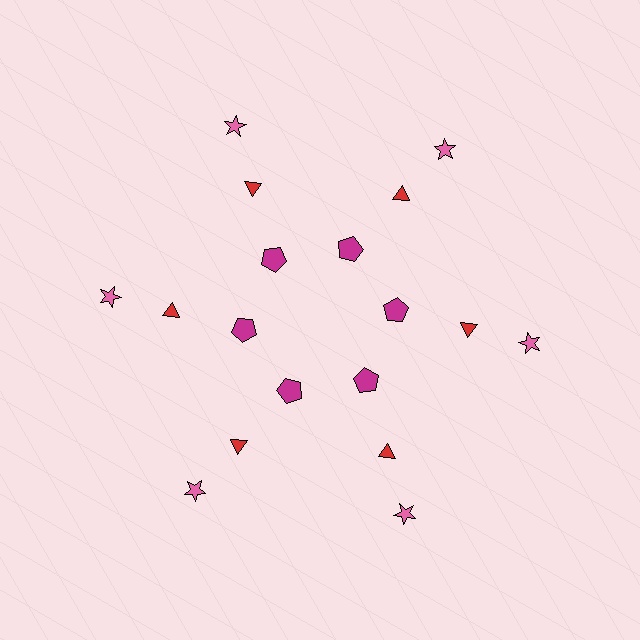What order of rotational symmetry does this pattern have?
This pattern has 6-fold rotational symmetry.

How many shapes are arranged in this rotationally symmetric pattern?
There are 18 shapes, arranged in 6 groups of 3.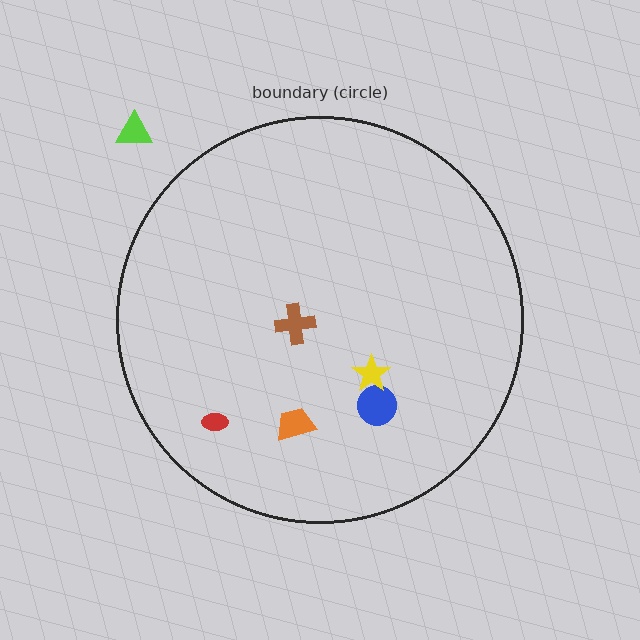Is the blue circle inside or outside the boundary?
Inside.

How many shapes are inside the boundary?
5 inside, 1 outside.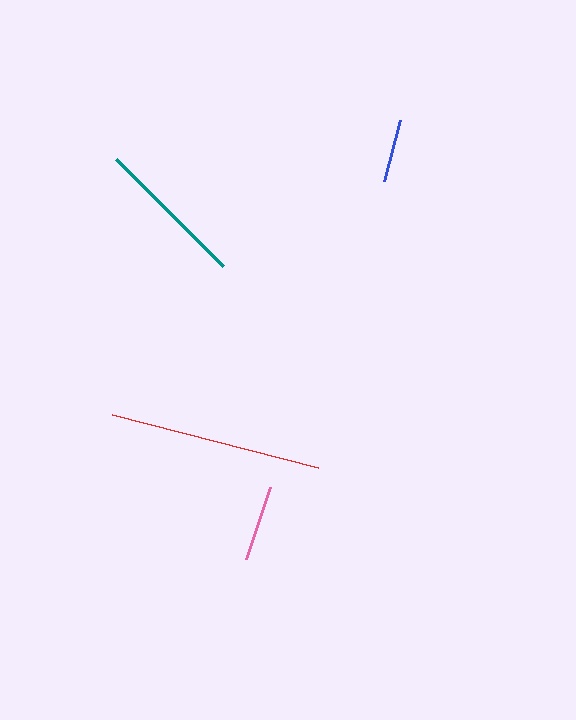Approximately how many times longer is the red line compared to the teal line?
The red line is approximately 1.4 times the length of the teal line.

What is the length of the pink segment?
The pink segment is approximately 76 pixels long.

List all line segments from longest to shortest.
From longest to shortest: red, teal, pink, blue.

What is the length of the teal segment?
The teal segment is approximately 151 pixels long.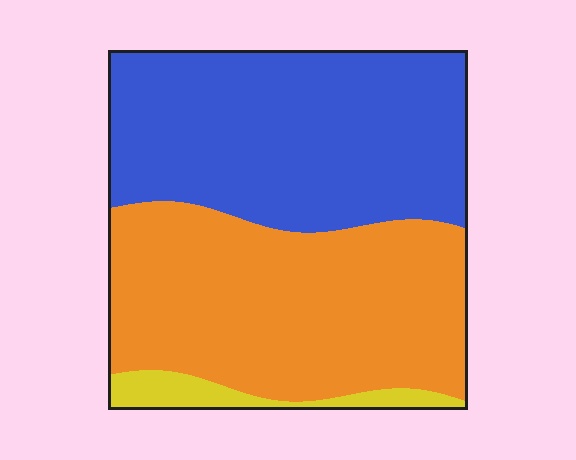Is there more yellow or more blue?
Blue.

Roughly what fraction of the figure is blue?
Blue takes up about one half (1/2) of the figure.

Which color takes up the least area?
Yellow, at roughly 5%.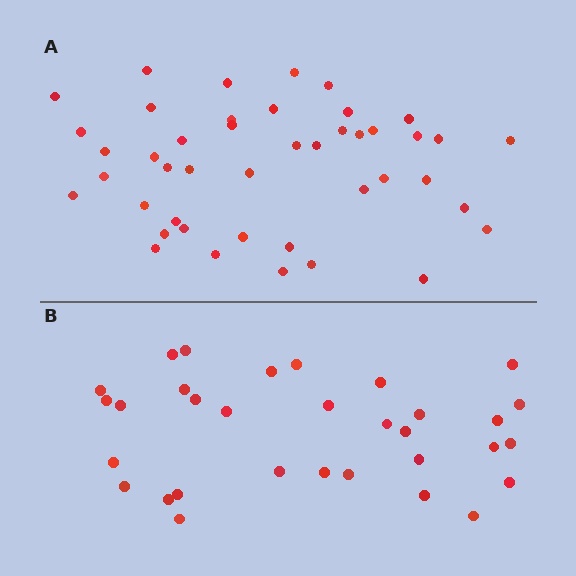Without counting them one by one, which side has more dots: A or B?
Region A (the top region) has more dots.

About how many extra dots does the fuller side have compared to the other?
Region A has roughly 12 or so more dots than region B.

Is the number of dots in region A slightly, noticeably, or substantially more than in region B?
Region A has noticeably more, but not dramatically so. The ratio is roughly 1.4 to 1.